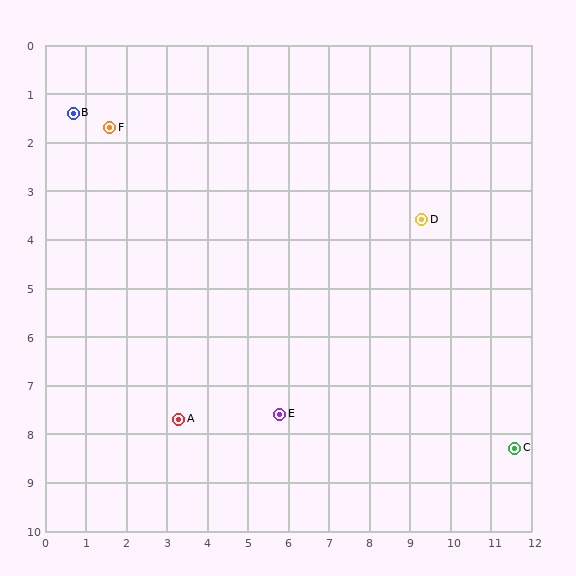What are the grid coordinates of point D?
Point D is at approximately (9.3, 3.6).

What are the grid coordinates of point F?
Point F is at approximately (1.6, 1.7).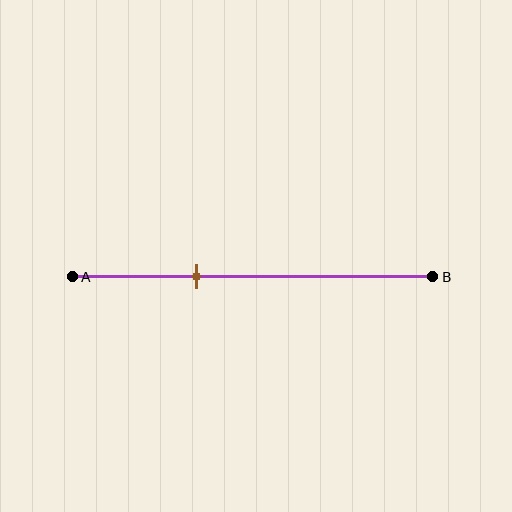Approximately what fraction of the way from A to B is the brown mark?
The brown mark is approximately 35% of the way from A to B.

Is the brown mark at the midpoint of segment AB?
No, the mark is at about 35% from A, not at the 50% midpoint.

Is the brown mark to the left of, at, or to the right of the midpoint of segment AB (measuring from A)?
The brown mark is to the left of the midpoint of segment AB.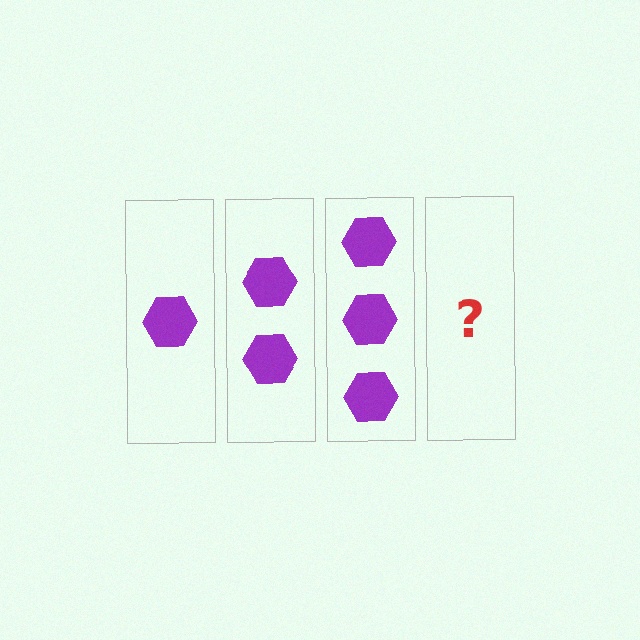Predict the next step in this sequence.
The next step is 4 hexagons.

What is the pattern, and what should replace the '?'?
The pattern is that each step adds one more hexagon. The '?' should be 4 hexagons.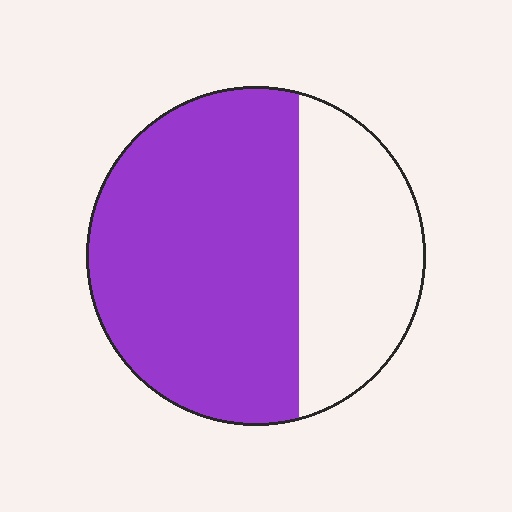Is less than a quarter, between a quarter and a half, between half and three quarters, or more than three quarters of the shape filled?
Between half and three quarters.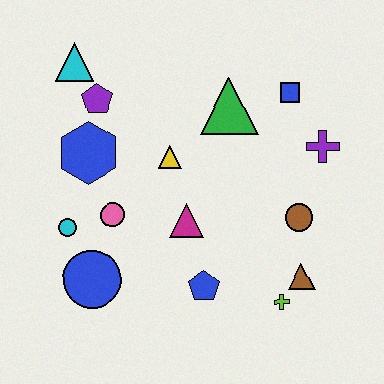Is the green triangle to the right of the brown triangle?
No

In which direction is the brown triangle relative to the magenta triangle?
The brown triangle is to the right of the magenta triangle.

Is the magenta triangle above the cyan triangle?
No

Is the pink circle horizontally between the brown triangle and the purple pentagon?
Yes